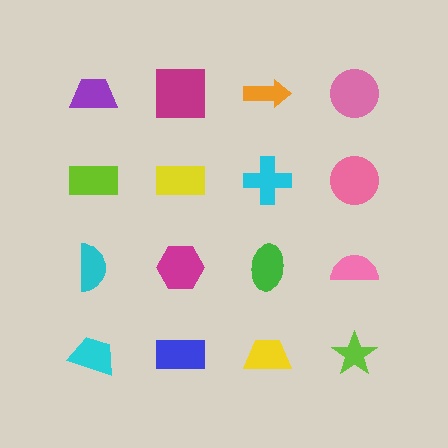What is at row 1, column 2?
A magenta square.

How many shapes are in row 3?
4 shapes.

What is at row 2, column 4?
A pink circle.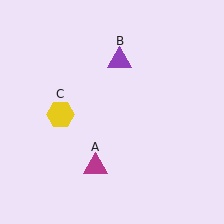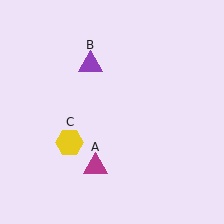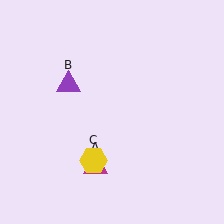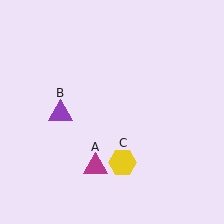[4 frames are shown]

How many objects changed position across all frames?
2 objects changed position: purple triangle (object B), yellow hexagon (object C).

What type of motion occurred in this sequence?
The purple triangle (object B), yellow hexagon (object C) rotated counterclockwise around the center of the scene.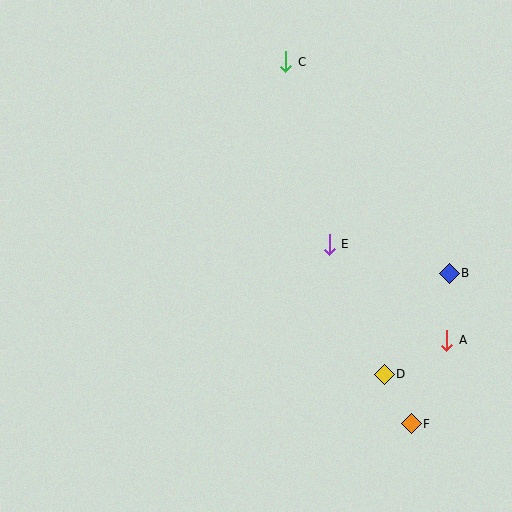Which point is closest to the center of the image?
Point E at (329, 244) is closest to the center.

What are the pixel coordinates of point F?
Point F is at (411, 424).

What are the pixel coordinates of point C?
Point C is at (286, 62).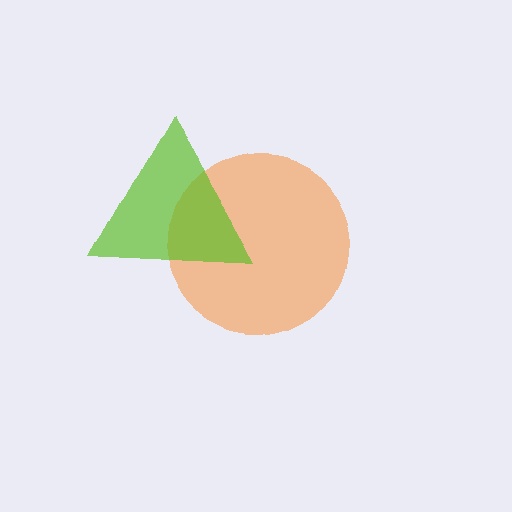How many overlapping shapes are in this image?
There are 2 overlapping shapes in the image.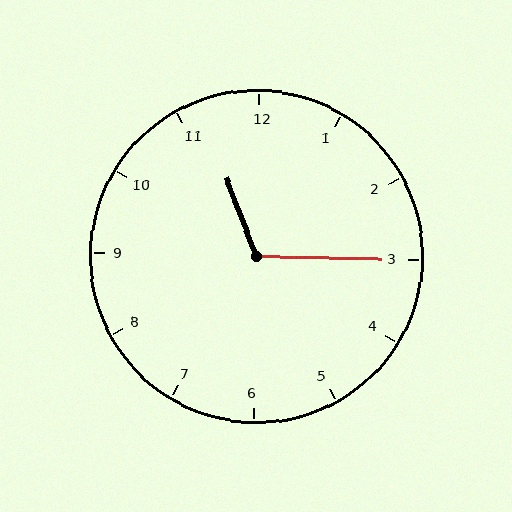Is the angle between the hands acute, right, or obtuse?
It is obtuse.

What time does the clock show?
11:15.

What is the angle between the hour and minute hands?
Approximately 112 degrees.